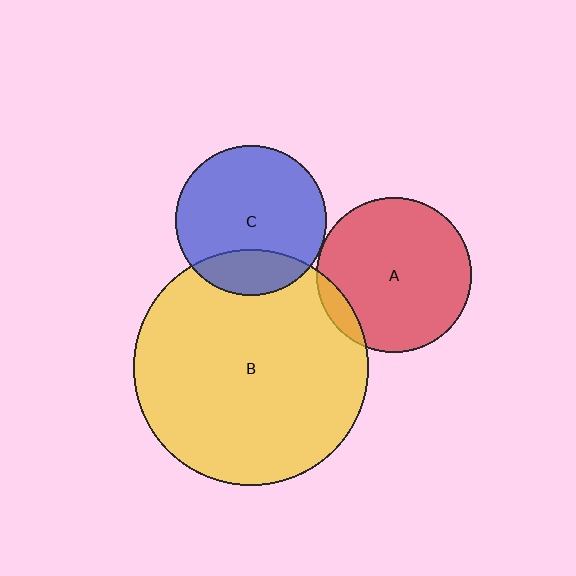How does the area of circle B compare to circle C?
Approximately 2.5 times.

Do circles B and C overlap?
Yes.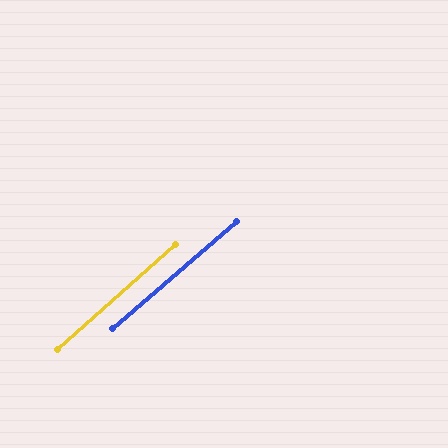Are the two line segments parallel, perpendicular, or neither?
Parallel — their directions differ by only 1.0°.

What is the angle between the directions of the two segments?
Approximately 1 degree.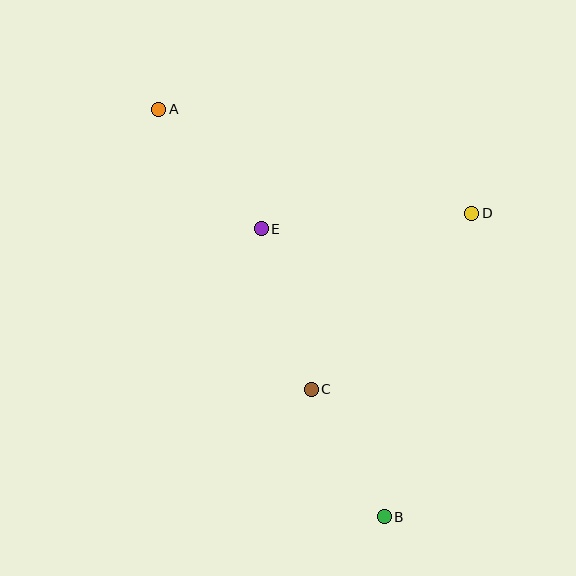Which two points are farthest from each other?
Points A and B are farthest from each other.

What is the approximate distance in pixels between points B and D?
The distance between B and D is approximately 316 pixels.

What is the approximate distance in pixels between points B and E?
The distance between B and E is approximately 313 pixels.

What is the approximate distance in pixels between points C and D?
The distance between C and D is approximately 238 pixels.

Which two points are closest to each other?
Points B and C are closest to each other.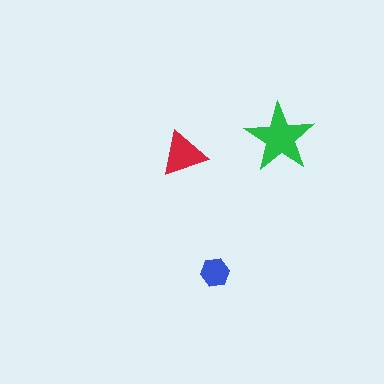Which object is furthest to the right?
The green star is rightmost.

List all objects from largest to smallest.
The green star, the red triangle, the blue hexagon.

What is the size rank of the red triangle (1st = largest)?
2nd.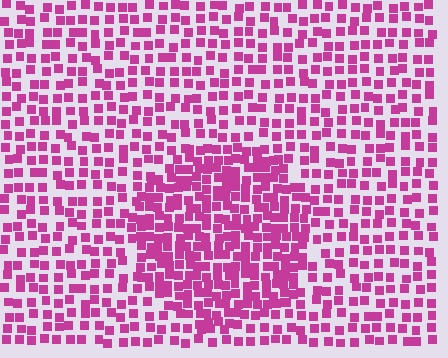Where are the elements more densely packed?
The elements are more densely packed inside the circle boundary.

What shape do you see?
I see a circle.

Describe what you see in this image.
The image contains small magenta elements arranged at two different densities. A circle-shaped region is visible where the elements are more densely packed than the surrounding area.